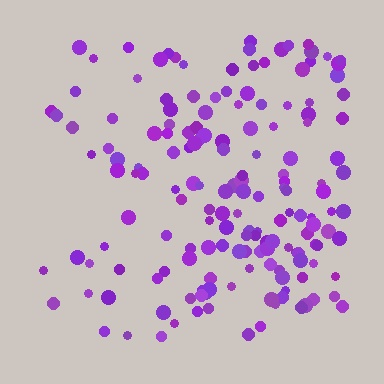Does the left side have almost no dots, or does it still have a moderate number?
Still a moderate number, just noticeably fewer than the right.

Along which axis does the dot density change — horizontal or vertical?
Horizontal.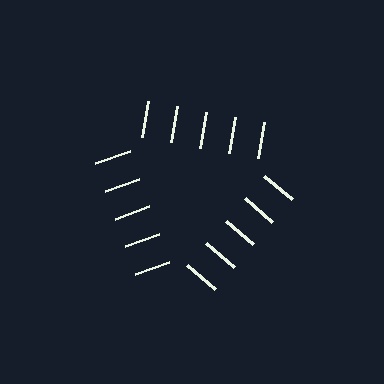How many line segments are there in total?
15 — 5 along each of the 3 edges.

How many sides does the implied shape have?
3 sides — the line-ends trace a triangle.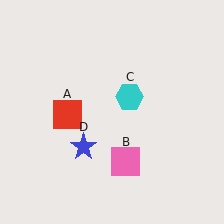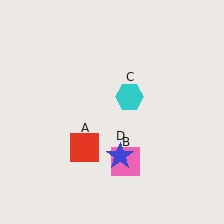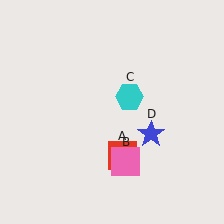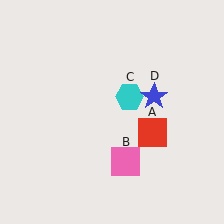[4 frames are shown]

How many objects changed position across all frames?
2 objects changed position: red square (object A), blue star (object D).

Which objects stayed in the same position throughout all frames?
Pink square (object B) and cyan hexagon (object C) remained stationary.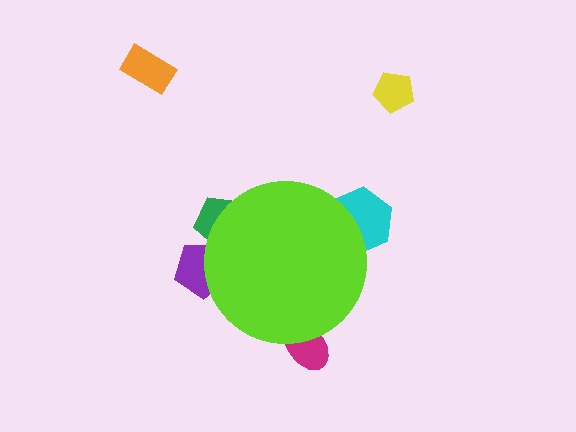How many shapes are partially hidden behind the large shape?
4 shapes are partially hidden.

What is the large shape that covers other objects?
A lime circle.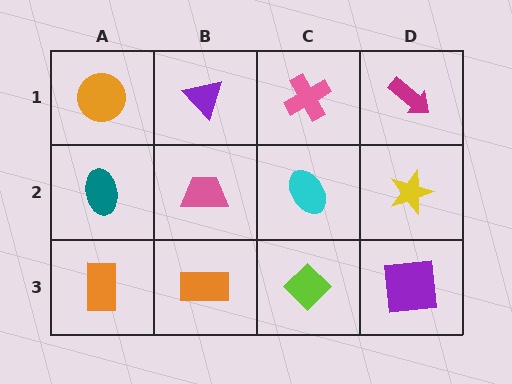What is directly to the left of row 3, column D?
A lime diamond.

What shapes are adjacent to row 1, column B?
A pink trapezoid (row 2, column B), an orange circle (row 1, column A), a pink cross (row 1, column C).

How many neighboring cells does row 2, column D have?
3.